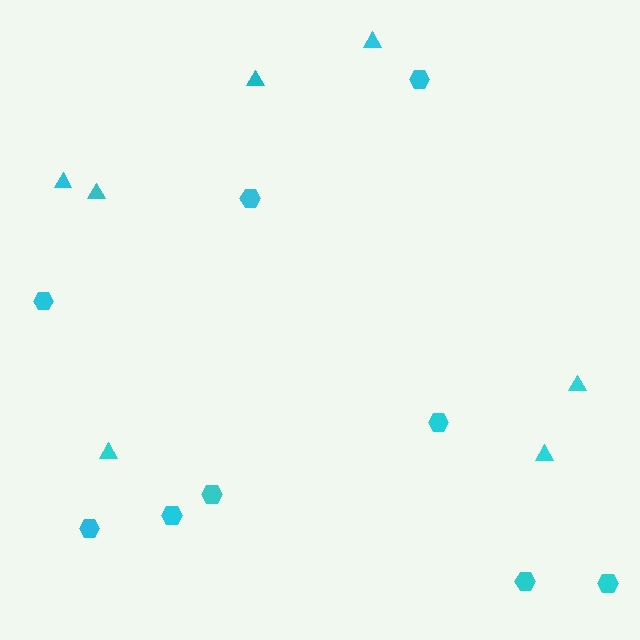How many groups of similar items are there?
There are 2 groups: one group of triangles (7) and one group of hexagons (9).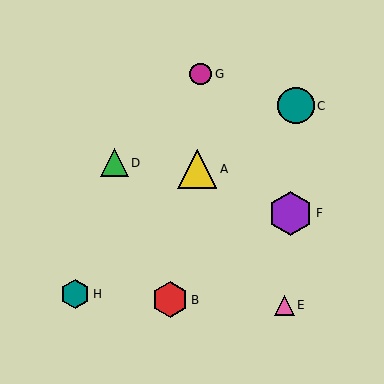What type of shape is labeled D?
Shape D is a green triangle.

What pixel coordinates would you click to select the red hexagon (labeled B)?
Click at (170, 300) to select the red hexagon B.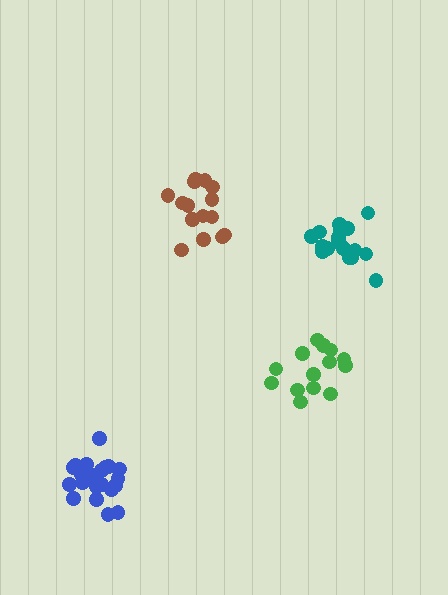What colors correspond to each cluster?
The clusters are colored: brown, green, blue, teal.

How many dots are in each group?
Group 1: 15 dots, Group 2: 15 dots, Group 3: 21 dots, Group 4: 18 dots (69 total).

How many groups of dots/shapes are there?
There are 4 groups.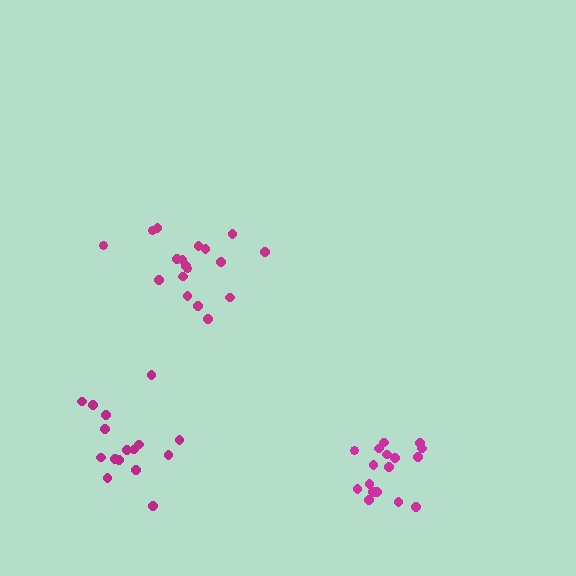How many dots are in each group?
Group 1: 18 dots, Group 2: 16 dots, Group 3: 17 dots (51 total).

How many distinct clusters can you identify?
There are 3 distinct clusters.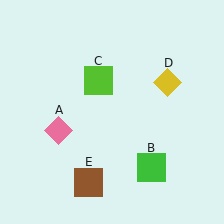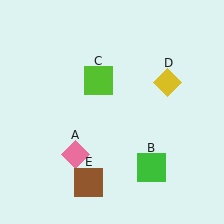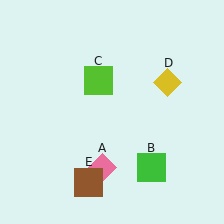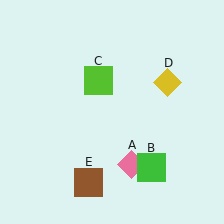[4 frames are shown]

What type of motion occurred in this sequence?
The pink diamond (object A) rotated counterclockwise around the center of the scene.